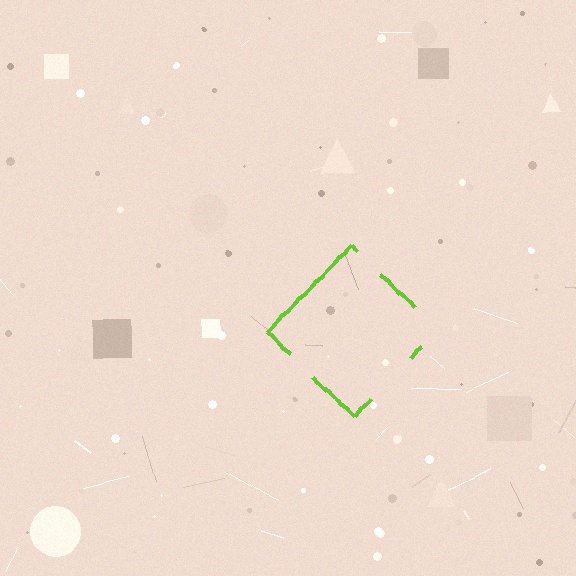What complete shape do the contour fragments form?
The contour fragments form a diamond.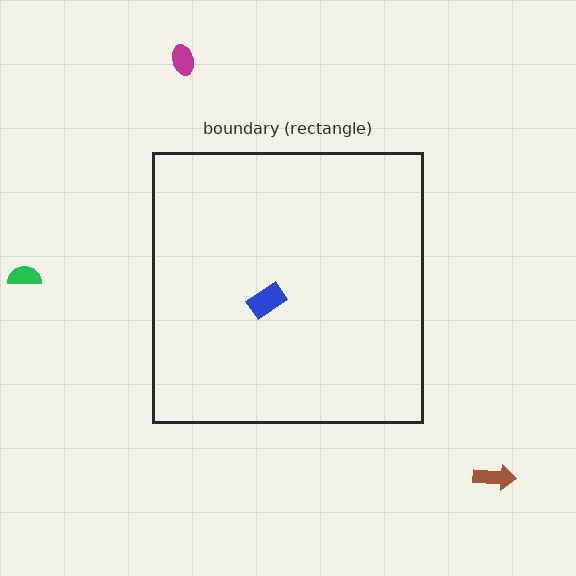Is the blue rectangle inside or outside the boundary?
Inside.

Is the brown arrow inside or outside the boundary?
Outside.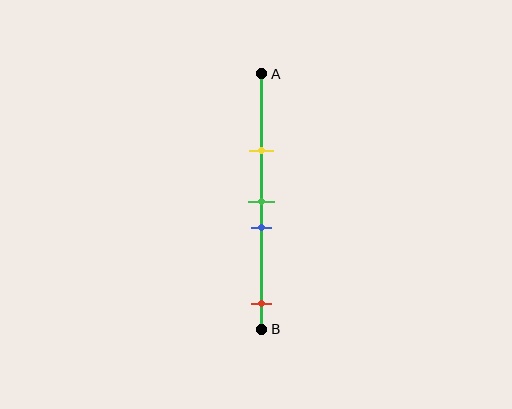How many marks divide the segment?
There are 4 marks dividing the segment.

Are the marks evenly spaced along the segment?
No, the marks are not evenly spaced.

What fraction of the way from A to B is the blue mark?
The blue mark is approximately 60% (0.6) of the way from A to B.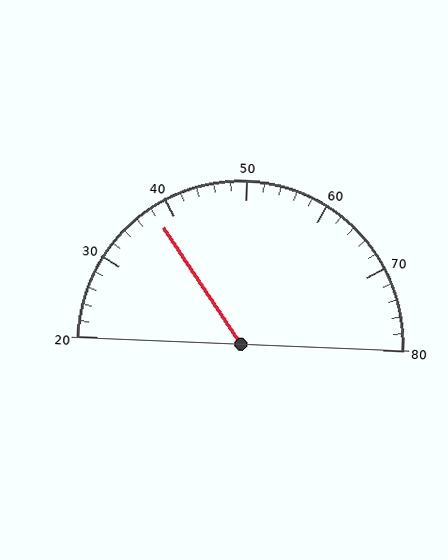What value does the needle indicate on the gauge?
The needle indicates approximately 38.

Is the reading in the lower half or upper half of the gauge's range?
The reading is in the lower half of the range (20 to 80).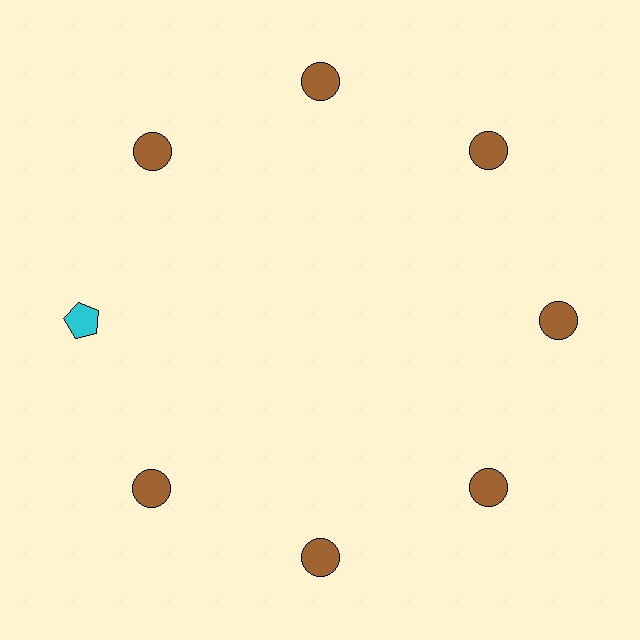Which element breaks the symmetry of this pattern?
The cyan pentagon at roughly the 9 o'clock position breaks the symmetry. All other shapes are brown circles.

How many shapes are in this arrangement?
There are 8 shapes arranged in a ring pattern.